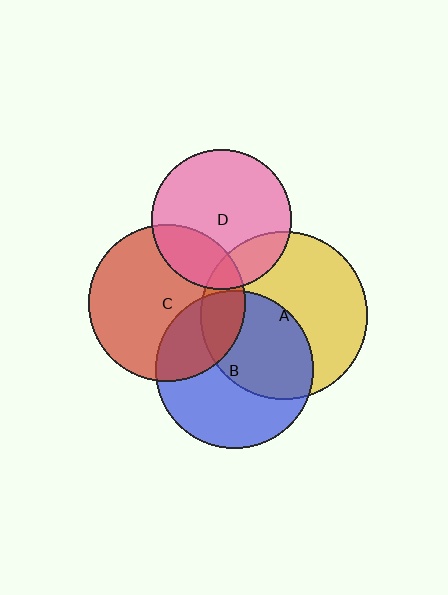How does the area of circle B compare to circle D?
Approximately 1.3 times.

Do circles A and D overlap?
Yes.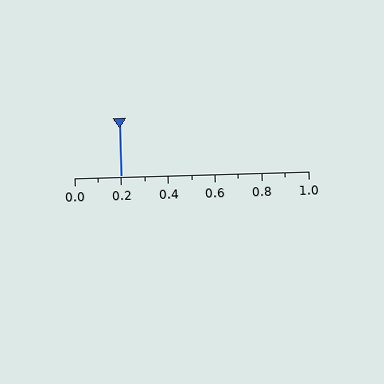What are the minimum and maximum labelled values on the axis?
The axis runs from 0.0 to 1.0.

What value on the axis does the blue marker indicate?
The marker indicates approximately 0.2.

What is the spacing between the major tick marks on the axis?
The major ticks are spaced 0.2 apart.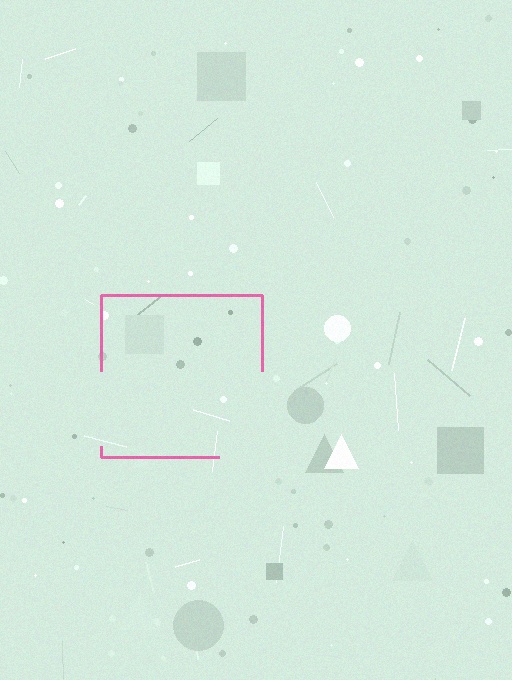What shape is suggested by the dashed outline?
The dashed outline suggests a square.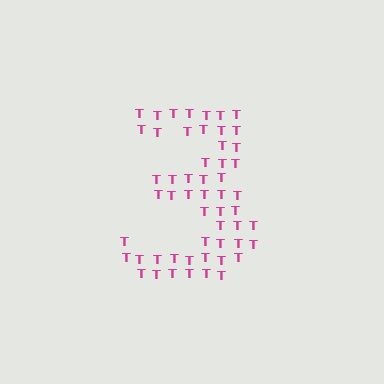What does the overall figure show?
The overall figure shows the digit 3.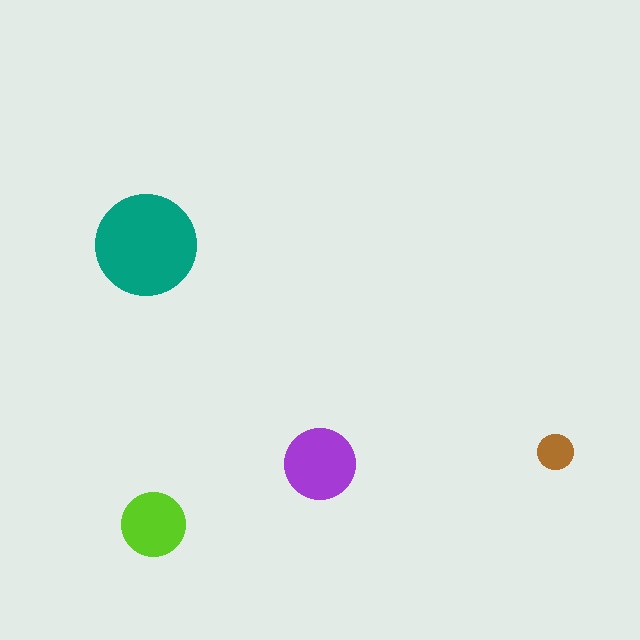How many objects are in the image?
There are 4 objects in the image.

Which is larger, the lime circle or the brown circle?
The lime one.